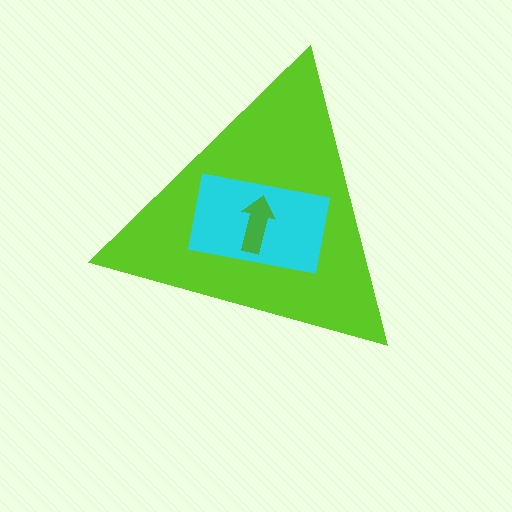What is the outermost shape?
The lime triangle.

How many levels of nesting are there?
3.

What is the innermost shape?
The green arrow.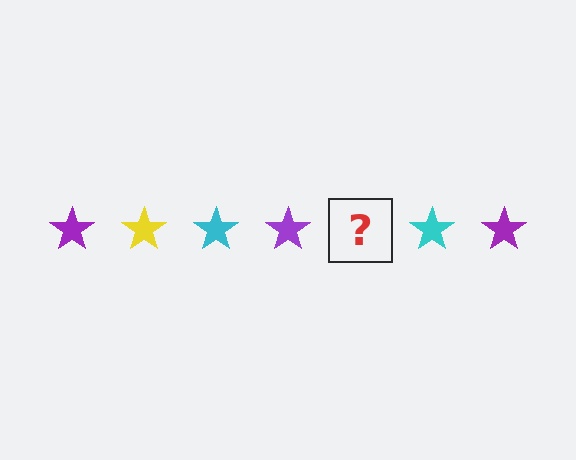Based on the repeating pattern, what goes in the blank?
The blank should be a yellow star.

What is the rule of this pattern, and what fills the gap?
The rule is that the pattern cycles through purple, yellow, cyan stars. The gap should be filled with a yellow star.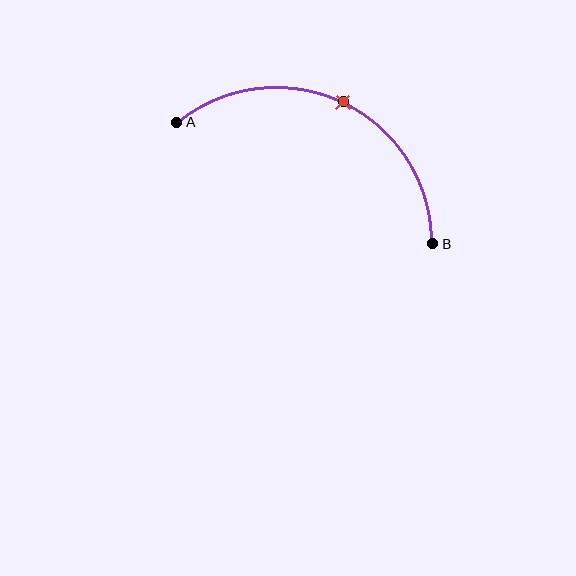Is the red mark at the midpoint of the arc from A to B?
Yes. The red mark lies on the arc at equal arc-length from both A and B — it is the arc midpoint.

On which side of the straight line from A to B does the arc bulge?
The arc bulges above the straight line connecting A and B.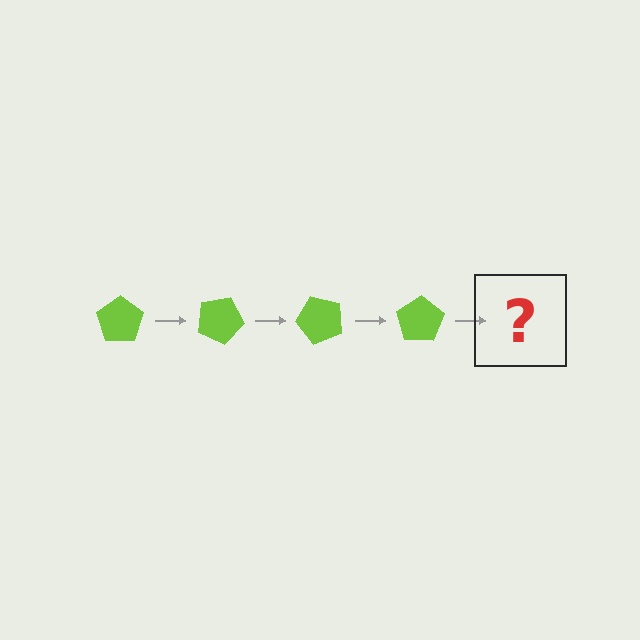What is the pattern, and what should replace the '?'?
The pattern is that the pentagon rotates 25 degrees each step. The '?' should be a lime pentagon rotated 100 degrees.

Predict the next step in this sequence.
The next step is a lime pentagon rotated 100 degrees.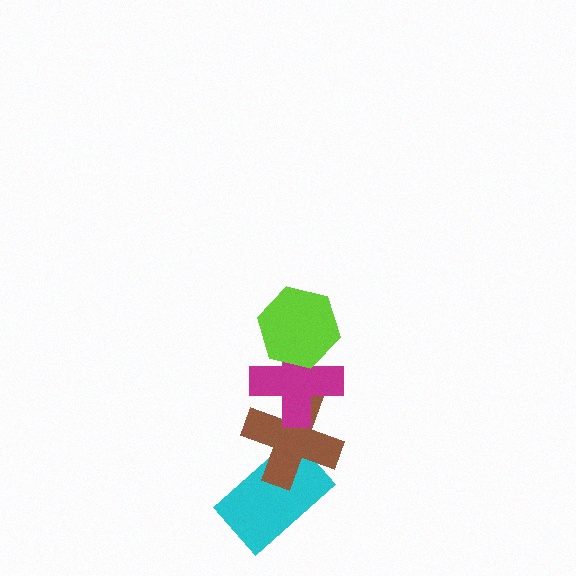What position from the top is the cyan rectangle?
The cyan rectangle is 4th from the top.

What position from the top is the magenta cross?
The magenta cross is 2nd from the top.